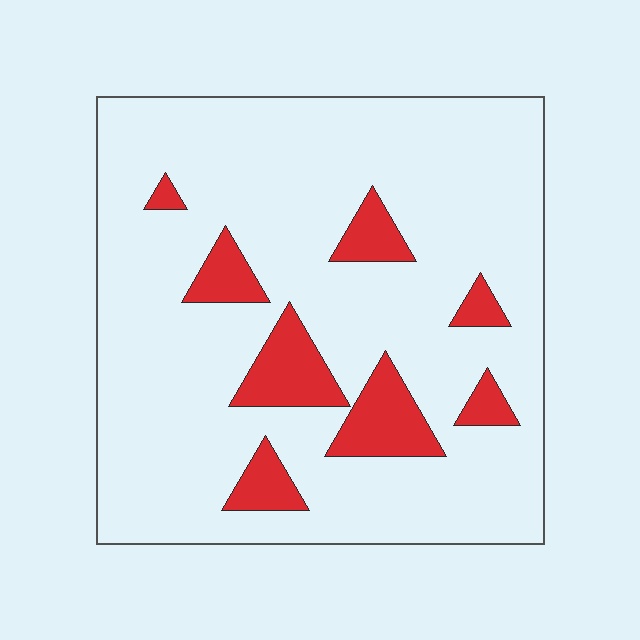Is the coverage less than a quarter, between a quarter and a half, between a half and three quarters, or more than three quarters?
Less than a quarter.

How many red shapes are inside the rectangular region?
8.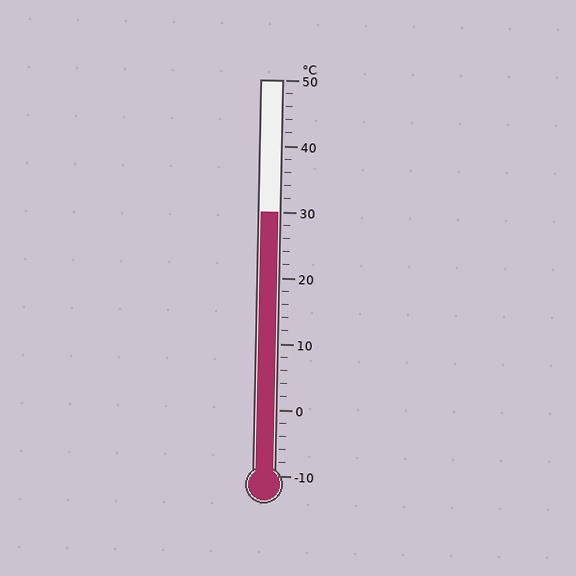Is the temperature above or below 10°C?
The temperature is above 10°C.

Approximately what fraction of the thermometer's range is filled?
The thermometer is filled to approximately 65% of its range.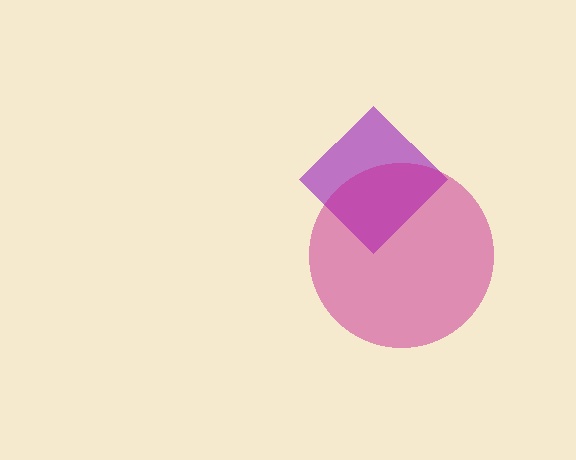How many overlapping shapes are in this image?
There are 2 overlapping shapes in the image.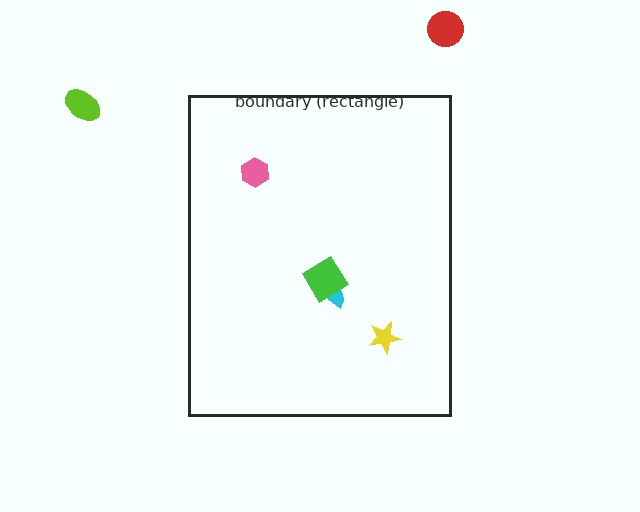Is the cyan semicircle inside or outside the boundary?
Inside.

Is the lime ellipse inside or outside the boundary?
Outside.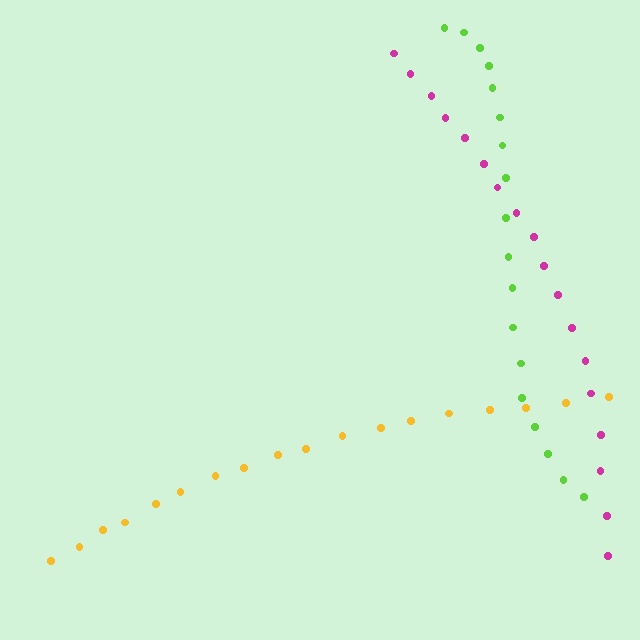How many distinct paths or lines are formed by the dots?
There are 3 distinct paths.